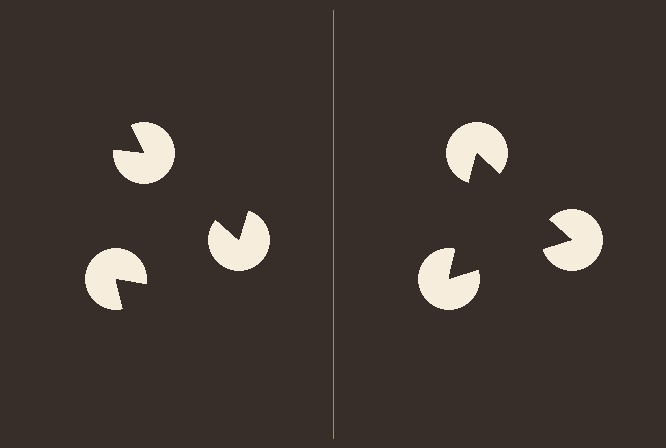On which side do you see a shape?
An illusory triangle appears on the right side. On the left side the wedge cuts are rotated, so no coherent shape forms.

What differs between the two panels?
The pac-man discs are positioned identically on both sides; only the wedge orientations differ. On the right they align to a triangle; on the left they are misaligned.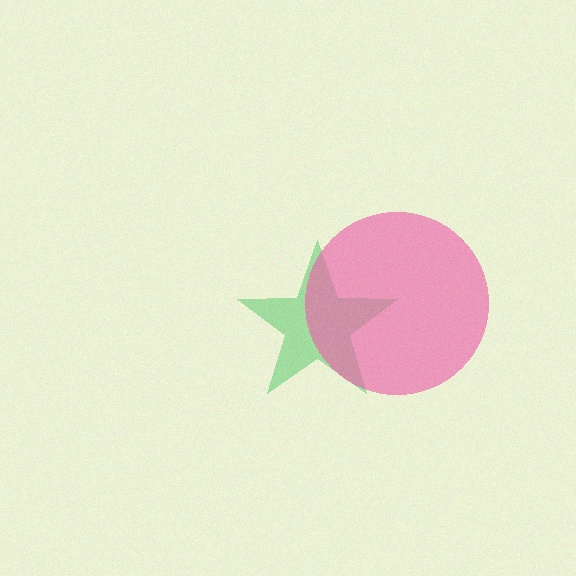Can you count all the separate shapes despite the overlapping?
Yes, there are 2 separate shapes.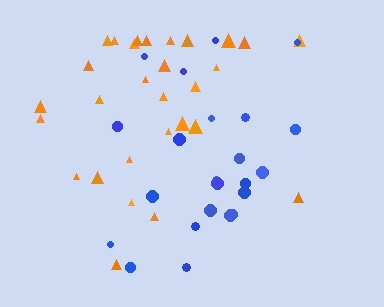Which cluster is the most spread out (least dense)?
Blue.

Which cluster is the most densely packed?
Orange.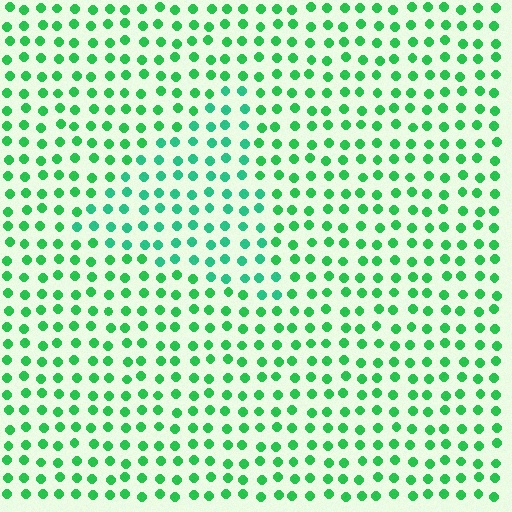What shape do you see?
I see a triangle.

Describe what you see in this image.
The image is filled with small green elements in a uniform arrangement. A triangle-shaped region is visible where the elements are tinted to a slightly different hue, forming a subtle color boundary.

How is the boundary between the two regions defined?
The boundary is defined purely by a slight shift in hue (about 22 degrees). Spacing, size, and orientation are identical on both sides.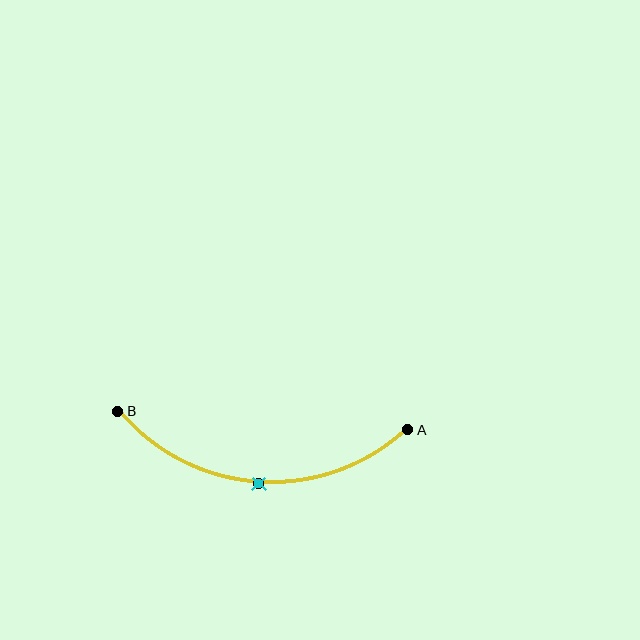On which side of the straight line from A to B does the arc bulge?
The arc bulges below the straight line connecting A and B.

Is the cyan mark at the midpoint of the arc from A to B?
Yes. The cyan mark lies on the arc at equal arc-length from both A and B — it is the arc midpoint.